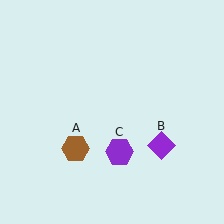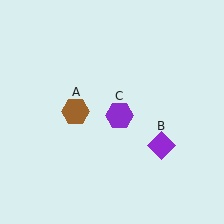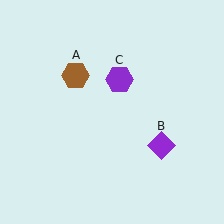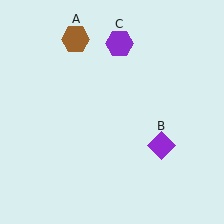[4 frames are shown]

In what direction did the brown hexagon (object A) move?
The brown hexagon (object A) moved up.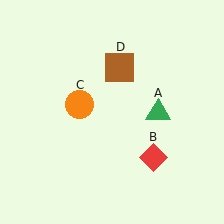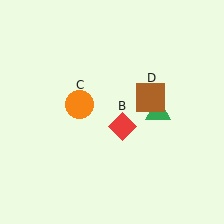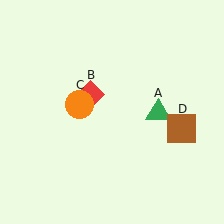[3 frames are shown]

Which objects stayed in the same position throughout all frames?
Green triangle (object A) and orange circle (object C) remained stationary.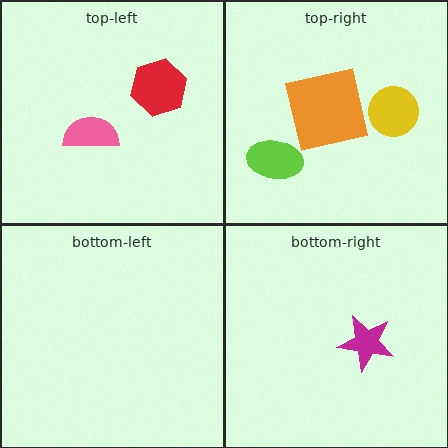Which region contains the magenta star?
The bottom-right region.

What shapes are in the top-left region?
The pink semicircle, the red hexagon.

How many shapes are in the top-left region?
2.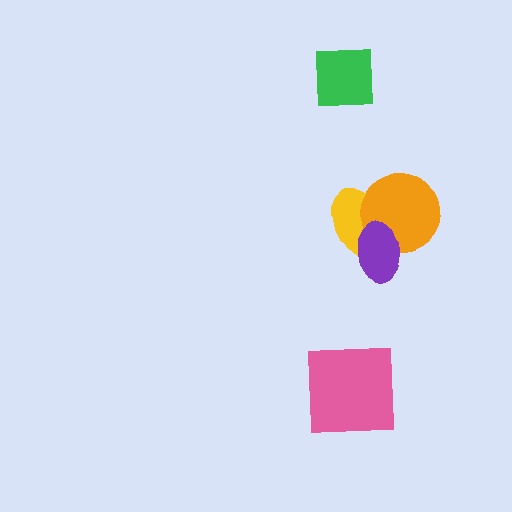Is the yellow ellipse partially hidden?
Yes, it is partially covered by another shape.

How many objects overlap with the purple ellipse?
2 objects overlap with the purple ellipse.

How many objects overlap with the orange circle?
2 objects overlap with the orange circle.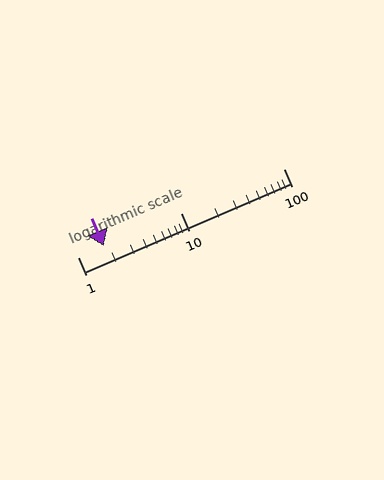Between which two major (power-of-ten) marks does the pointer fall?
The pointer is between 1 and 10.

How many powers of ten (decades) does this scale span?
The scale spans 2 decades, from 1 to 100.